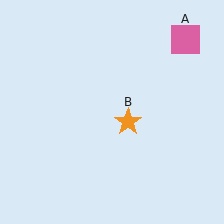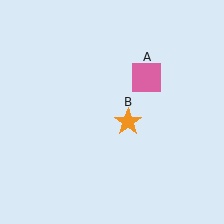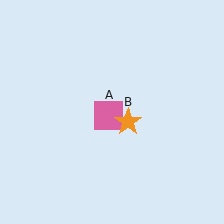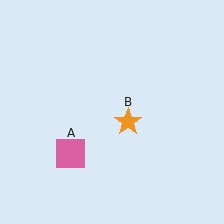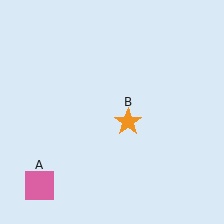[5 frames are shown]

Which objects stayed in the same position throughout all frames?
Orange star (object B) remained stationary.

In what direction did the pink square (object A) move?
The pink square (object A) moved down and to the left.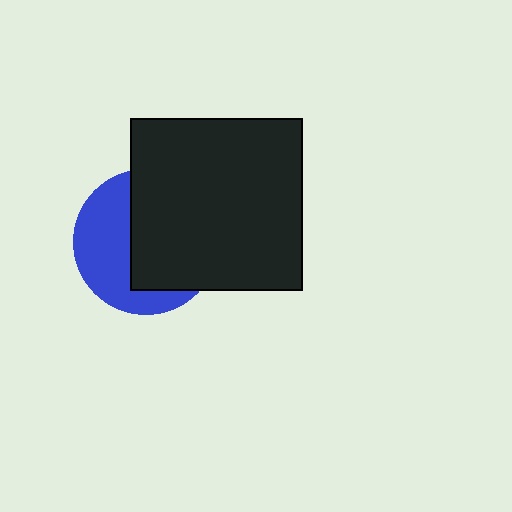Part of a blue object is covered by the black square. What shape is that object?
It is a circle.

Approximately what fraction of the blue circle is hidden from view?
Roughly 57% of the blue circle is hidden behind the black square.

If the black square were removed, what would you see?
You would see the complete blue circle.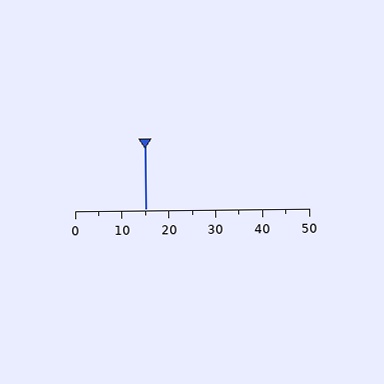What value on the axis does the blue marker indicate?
The marker indicates approximately 15.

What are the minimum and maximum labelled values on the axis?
The axis runs from 0 to 50.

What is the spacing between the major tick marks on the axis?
The major ticks are spaced 10 apart.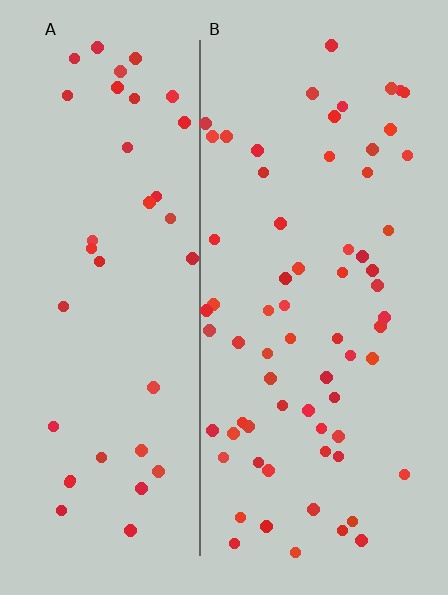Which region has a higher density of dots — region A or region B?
B (the right).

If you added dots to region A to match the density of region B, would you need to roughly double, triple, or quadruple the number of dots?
Approximately double.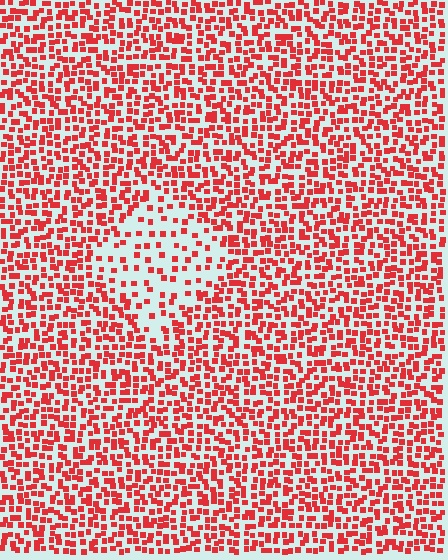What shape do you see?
I see a diamond.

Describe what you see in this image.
The image contains small red elements arranged at two different densities. A diamond-shaped region is visible where the elements are less densely packed than the surrounding area.